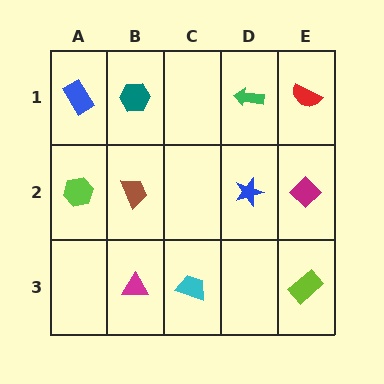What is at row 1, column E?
A red semicircle.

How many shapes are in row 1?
4 shapes.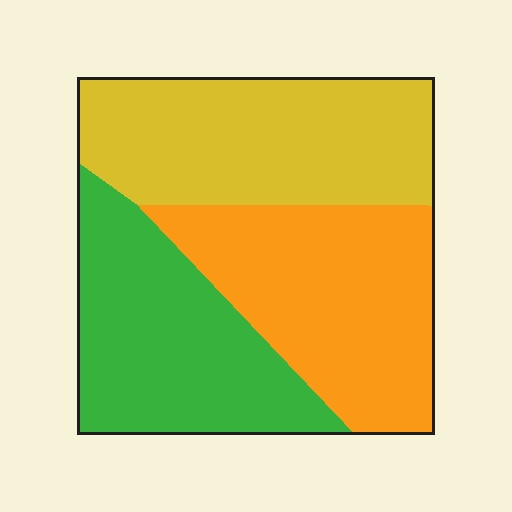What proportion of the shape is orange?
Orange covers about 35% of the shape.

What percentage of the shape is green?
Green takes up between a sixth and a third of the shape.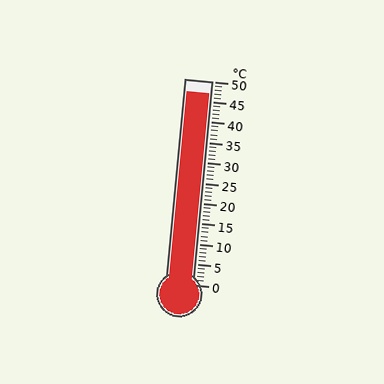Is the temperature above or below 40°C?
The temperature is above 40°C.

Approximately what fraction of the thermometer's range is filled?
The thermometer is filled to approximately 95% of its range.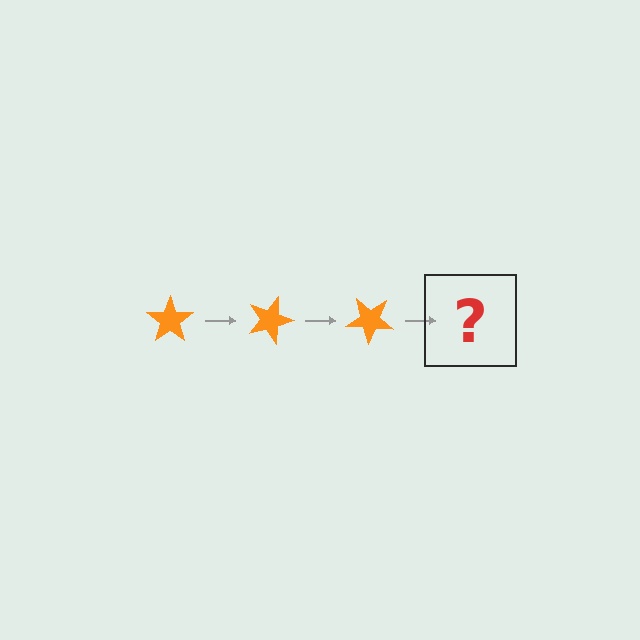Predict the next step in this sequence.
The next step is an orange star rotated 60 degrees.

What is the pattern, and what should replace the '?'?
The pattern is that the star rotates 20 degrees each step. The '?' should be an orange star rotated 60 degrees.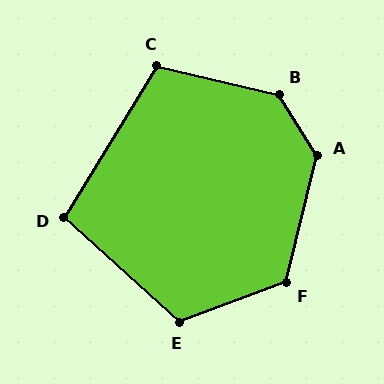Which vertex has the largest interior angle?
B, at approximately 135 degrees.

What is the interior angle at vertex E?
Approximately 117 degrees (obtuse).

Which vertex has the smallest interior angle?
D, at approximately 101 degrees.